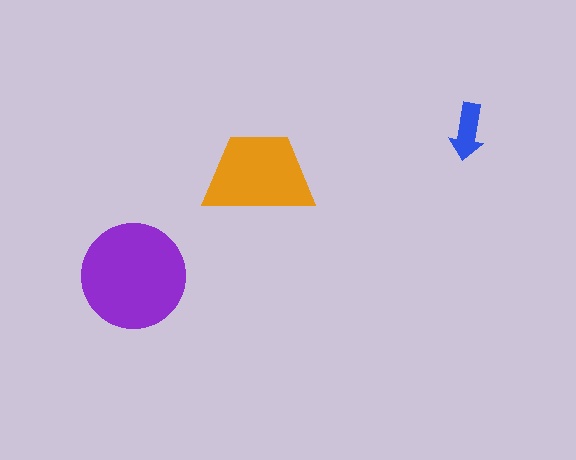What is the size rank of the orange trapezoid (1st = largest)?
2nd.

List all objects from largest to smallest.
The purple circle, the orange trapezoid, the blue arrow.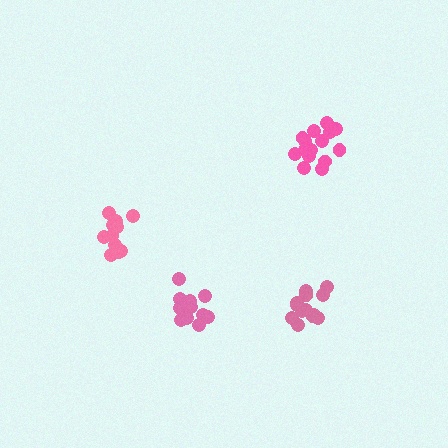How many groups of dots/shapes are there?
There are 4 groups.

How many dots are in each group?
Group 1: 11 dots, Group 2: 16 dots, Group 3: 14 dots, Group 4: 12 dots (53 total).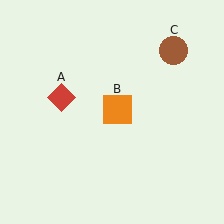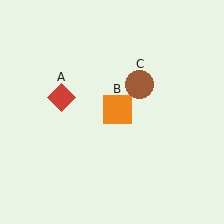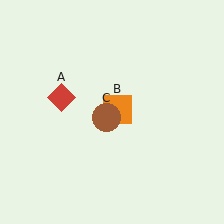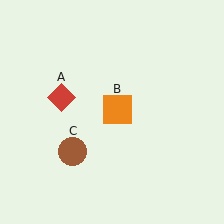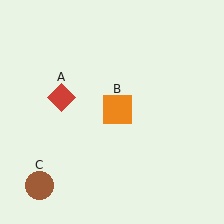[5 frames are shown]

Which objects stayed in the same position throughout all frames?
Red diamond (object A) and orange square (object B) remained stationary.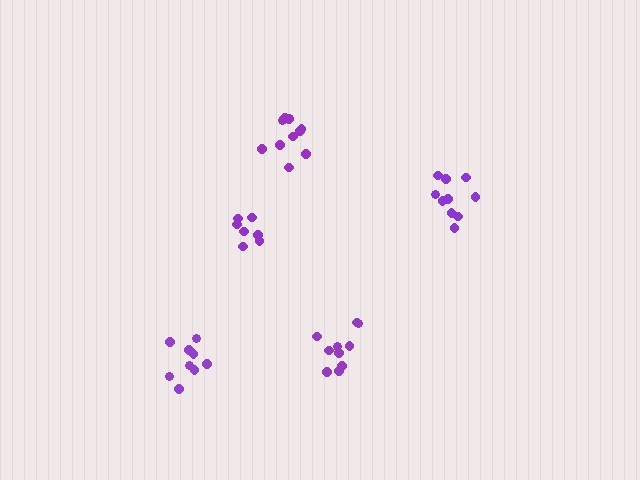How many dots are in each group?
Group 1: 11 dots, Group 2: 9 dots, Group 3: 10 dots, Group 4: 7 dots, Group 5: 10 dots (47 total).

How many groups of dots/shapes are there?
There are 5 groups.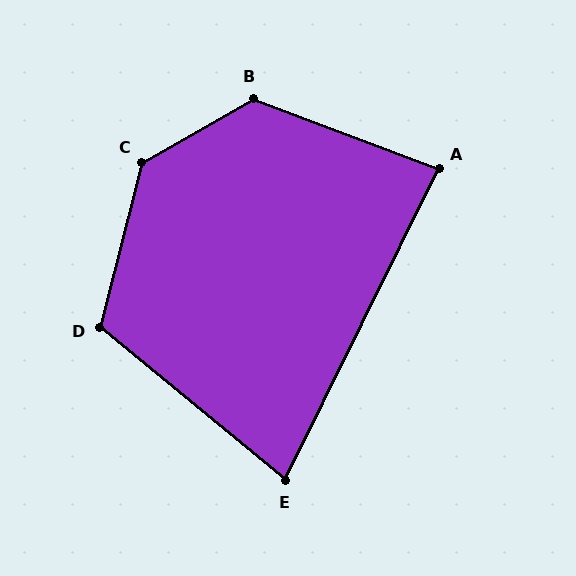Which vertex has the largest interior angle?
C, at approximately 134 degrees.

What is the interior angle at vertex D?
Approximately 115 degrees (obtuse).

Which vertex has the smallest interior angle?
E, at approximately 77 degrees.